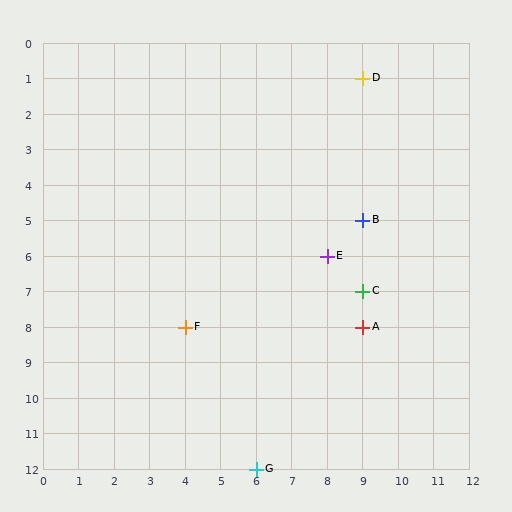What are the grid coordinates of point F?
Point F is at grid coordinates (4, 8).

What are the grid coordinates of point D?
Point D is at grid coordinates (9, 1).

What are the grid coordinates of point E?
Point E is at grid coordinates (8, 6).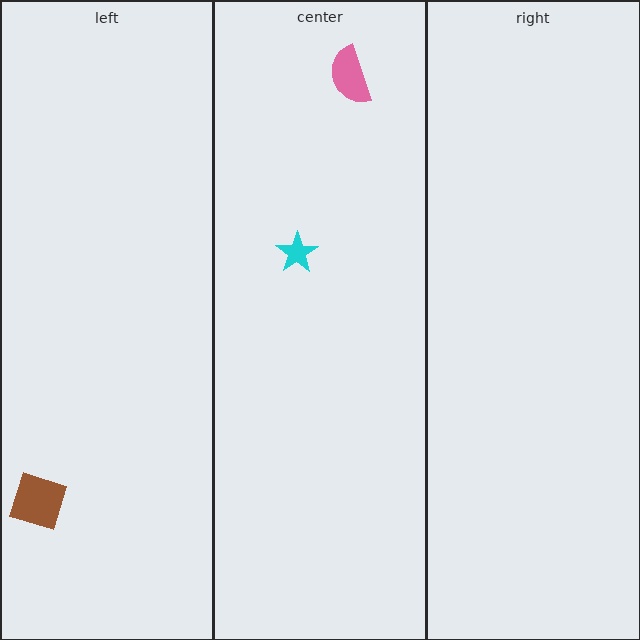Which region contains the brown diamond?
The left region.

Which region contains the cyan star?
The center region.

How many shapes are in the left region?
1.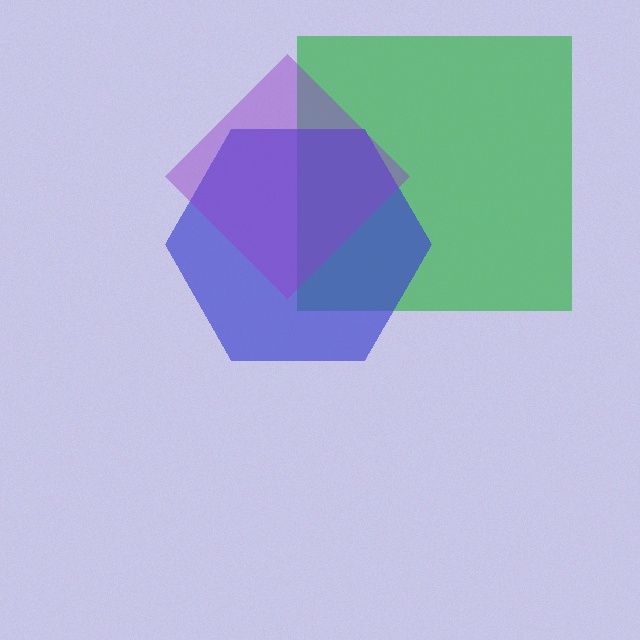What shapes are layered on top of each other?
The layered shapes are: a green square, a blue hexagon, a purple diamond.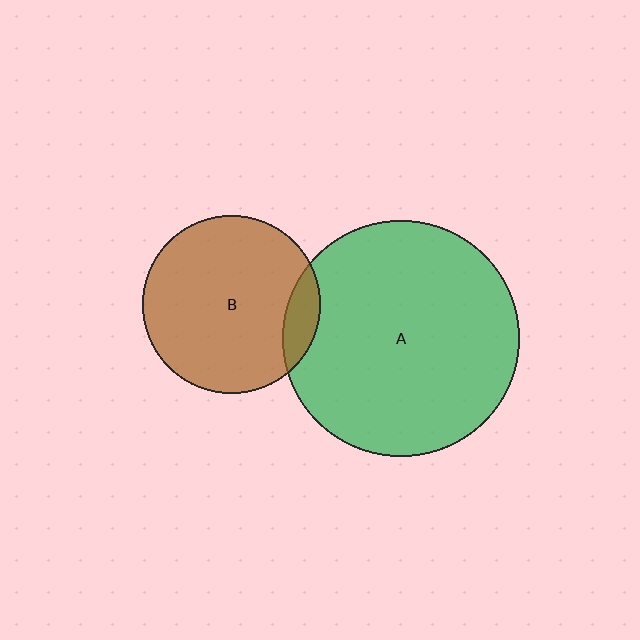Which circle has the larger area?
Circle A (green).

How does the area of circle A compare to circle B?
Approximately 1.8 times.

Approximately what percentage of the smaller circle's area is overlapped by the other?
Approximately 10%.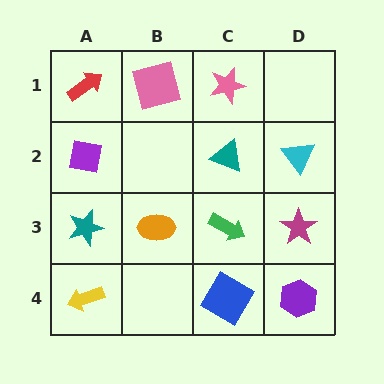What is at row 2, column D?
A cyan triangle.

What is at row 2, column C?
A teal triangle.